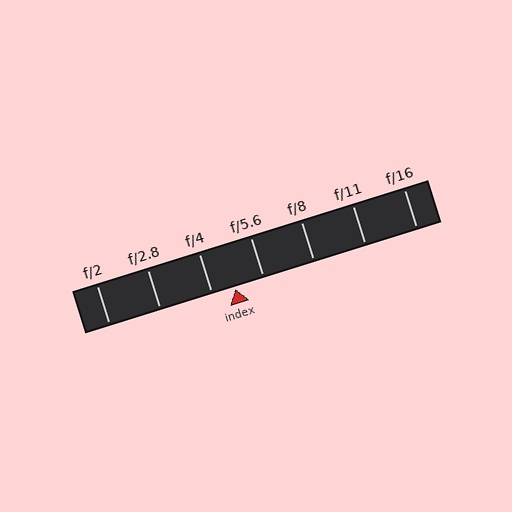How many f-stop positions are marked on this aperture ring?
There are 7 f-stop positions marked.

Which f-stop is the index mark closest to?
The index mark is closest to f/4.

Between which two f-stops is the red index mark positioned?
The index mark is between f/4 and f/5.6.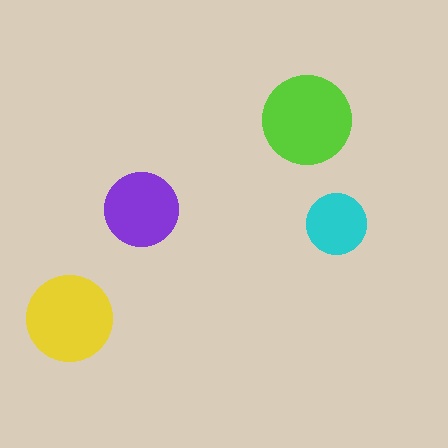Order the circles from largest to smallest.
the lime one, the yellow one, the purple one, the cyan one.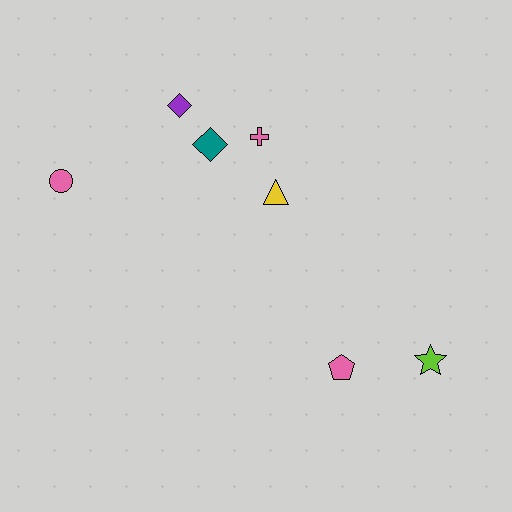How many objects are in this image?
There are 7 objects.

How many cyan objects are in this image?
There are no cyan objects.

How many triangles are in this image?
There is 1 triangle.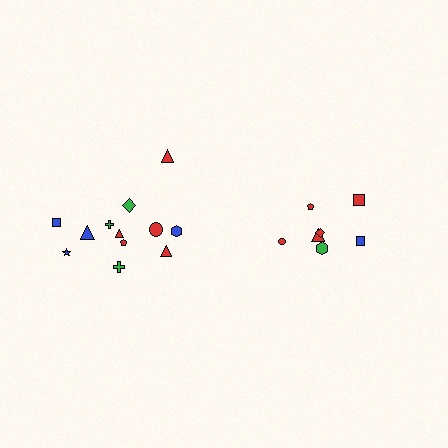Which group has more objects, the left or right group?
The left group.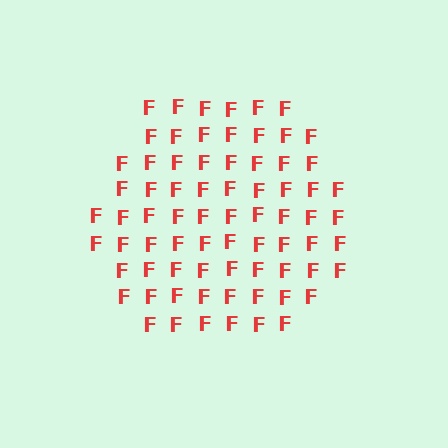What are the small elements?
The small elements are letter F's.